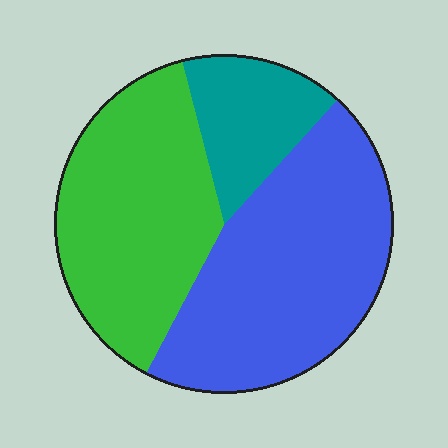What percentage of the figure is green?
Green covers about 40% of the figure.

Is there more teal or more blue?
Blue.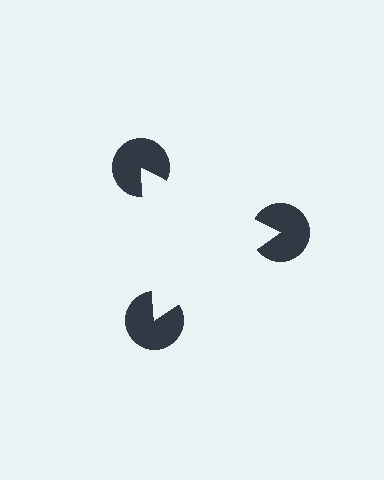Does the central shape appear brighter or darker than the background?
It typically appears slightly brighter than the background, even though no actual brightness change is drawn.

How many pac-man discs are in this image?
There are 3 — one at each vertex of the illusory triangle.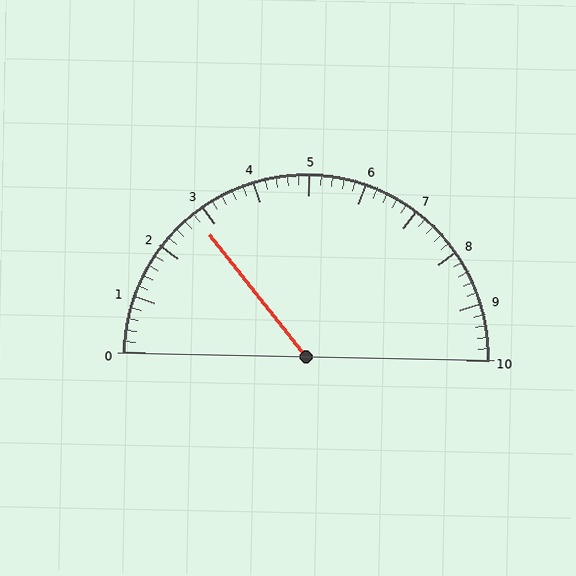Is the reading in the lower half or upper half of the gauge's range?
The reading is in the lower half of the range (0 to 10).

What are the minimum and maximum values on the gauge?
The gauge ranges from 0 to 10.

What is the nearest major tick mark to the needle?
The nearest major tick mark is 3.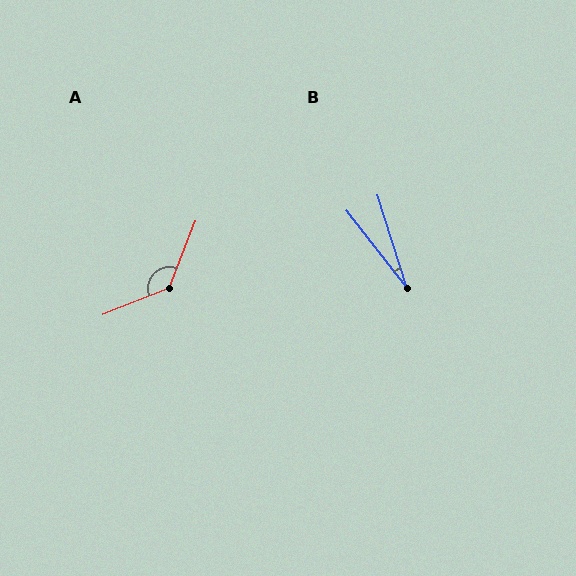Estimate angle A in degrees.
Approximately 133 degrees.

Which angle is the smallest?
B, at approximately 21 degrees.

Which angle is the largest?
A, at approximately 133 degrees.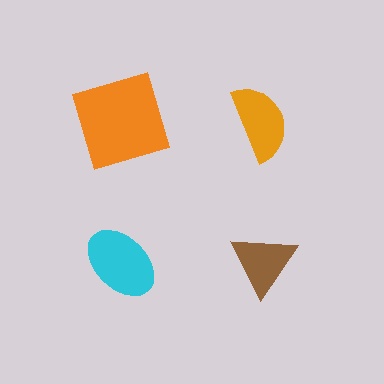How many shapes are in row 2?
2 shapes.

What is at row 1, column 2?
An orange semicircle.